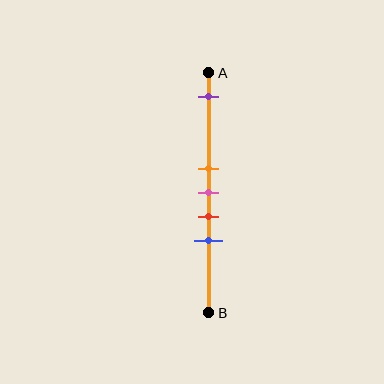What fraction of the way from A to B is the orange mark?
The orange mark is approximately 40% (0.4) of the way from A to B.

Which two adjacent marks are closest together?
The orange and pink marks are the closest adjacent pair.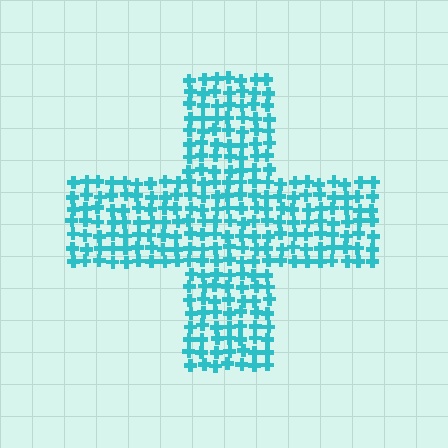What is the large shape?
The large shape is a cross.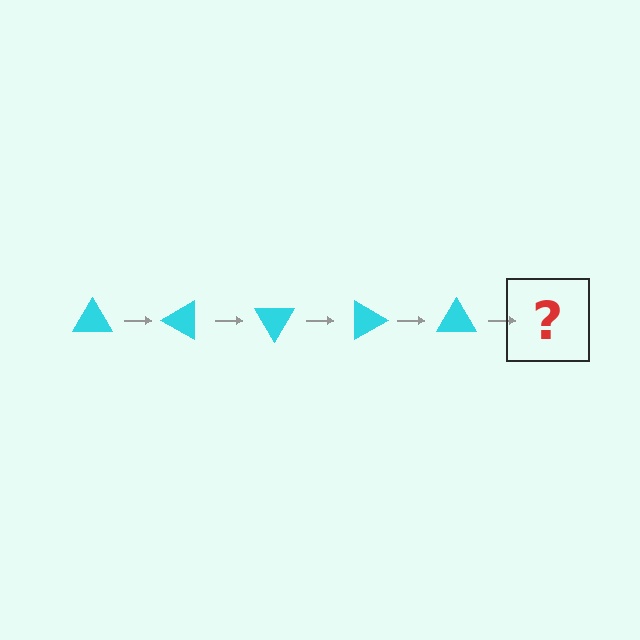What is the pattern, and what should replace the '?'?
The pattern is that the triangle rotates 30 degrees each step. The '?' should be a cyan triangle rotated 150 degrees.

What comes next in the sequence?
The next element should be a cyan triangle rotated 150 degrees.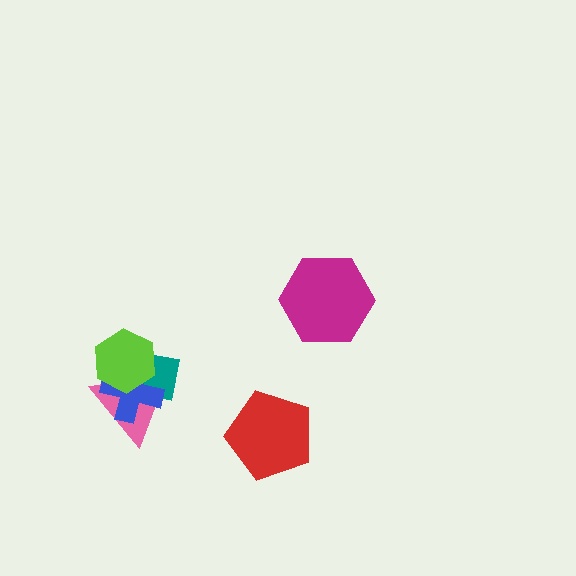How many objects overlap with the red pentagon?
0 objects overlap with the red pentagon.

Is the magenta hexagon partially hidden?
No, no other shape covers it.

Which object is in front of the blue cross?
The lime hexagon is in front of the blue cross.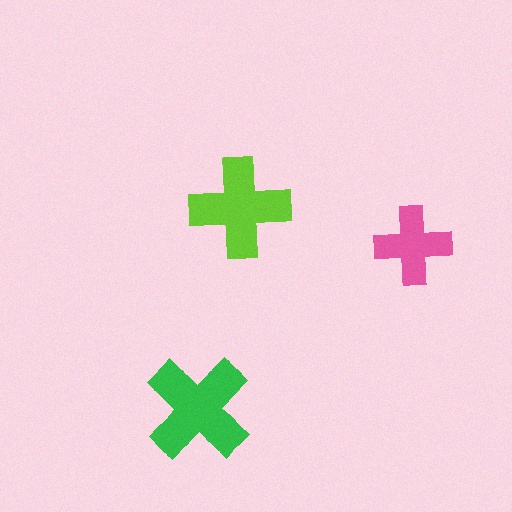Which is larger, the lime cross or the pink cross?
The lime one.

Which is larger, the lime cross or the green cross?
The green one.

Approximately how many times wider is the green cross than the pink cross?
About 1.5 times wider.